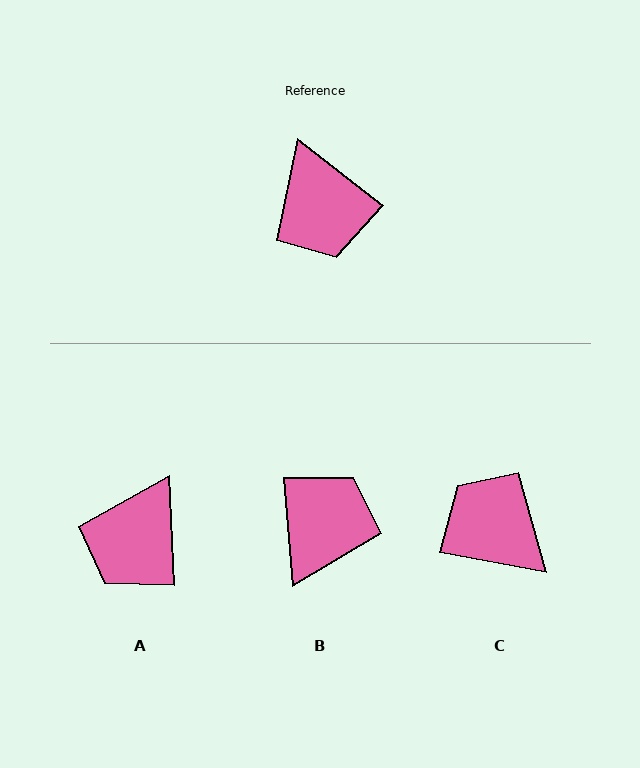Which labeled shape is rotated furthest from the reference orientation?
C, about 152 degrees away.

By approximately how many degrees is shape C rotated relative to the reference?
Approximately 152 degrees clockwise.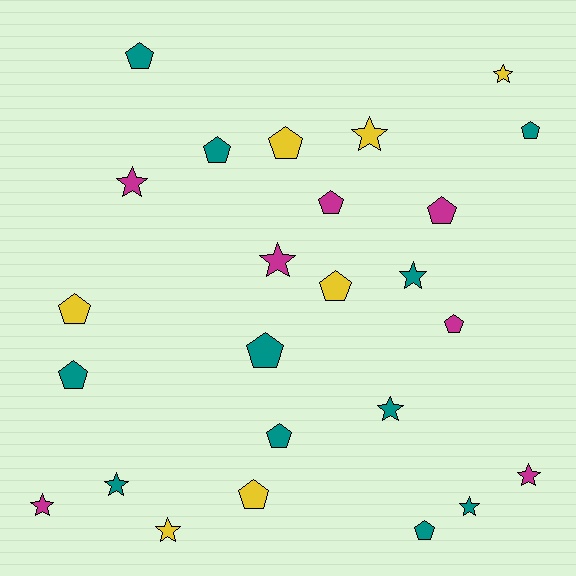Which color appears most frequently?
Teal, with 11 objects.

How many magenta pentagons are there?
There are 3 magenta pentagons.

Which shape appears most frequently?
Pentagon, with 14 objects.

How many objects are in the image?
There are 25 objects.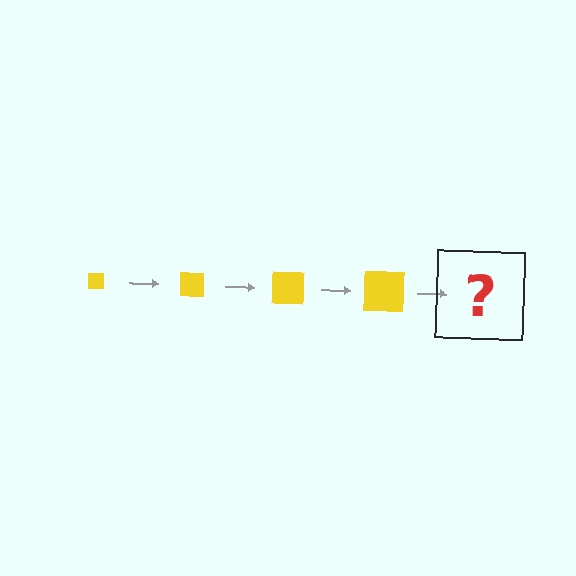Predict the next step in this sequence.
The next step is a yellow square, larger than the previous one.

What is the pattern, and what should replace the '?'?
The pattern is that the square gets progressively larger each step. The '?' should be a yellow square, larger than the previous one.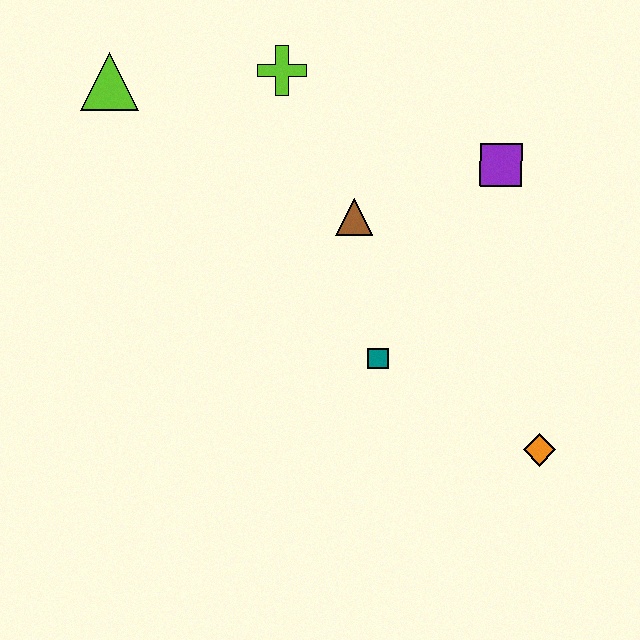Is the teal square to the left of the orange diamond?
Yes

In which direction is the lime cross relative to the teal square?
The lime cross is above the teal square.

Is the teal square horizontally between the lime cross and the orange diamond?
Yes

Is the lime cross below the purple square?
No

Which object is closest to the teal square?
The brown triangle is closest to the teal square.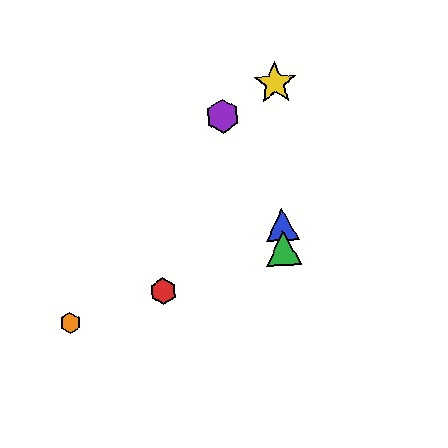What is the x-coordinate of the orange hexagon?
The orange hexagon is at x≈70.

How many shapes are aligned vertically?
3 shapes (the blue triangle, the green triangle, the yellow star) are aligned vertically.